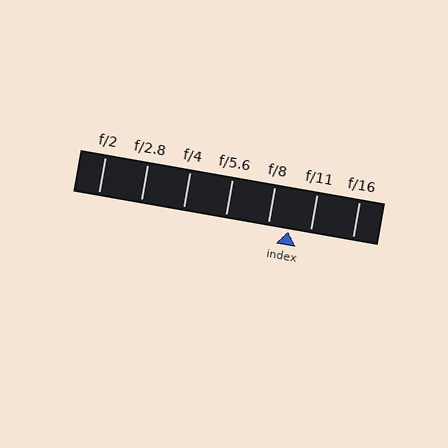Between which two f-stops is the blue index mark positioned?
The index mark is between f/8 and f/11.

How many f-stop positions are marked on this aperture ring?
There are 7 f-stop positions marked.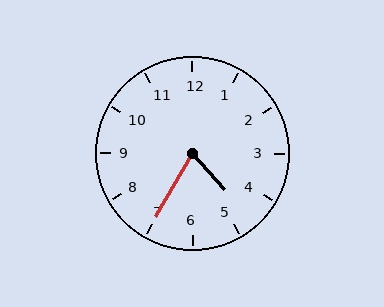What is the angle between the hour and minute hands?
Approximately 72 degrees.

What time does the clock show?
4:35.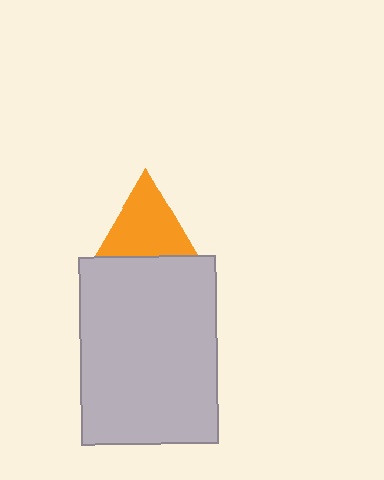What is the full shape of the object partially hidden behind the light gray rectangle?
The partially hidden object is an orange triangle.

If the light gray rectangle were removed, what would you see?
You would see the complete orange triangle.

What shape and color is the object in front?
The object in front is a light gray rectangle.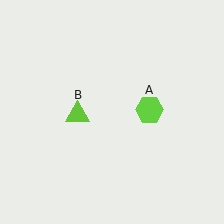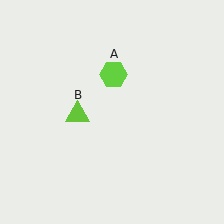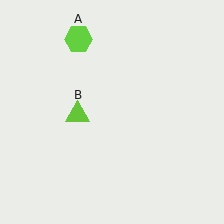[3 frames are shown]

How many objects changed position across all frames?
1 object changed position: lime hexagon (object A).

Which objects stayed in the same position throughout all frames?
Lime triangle (object B) remained stationary.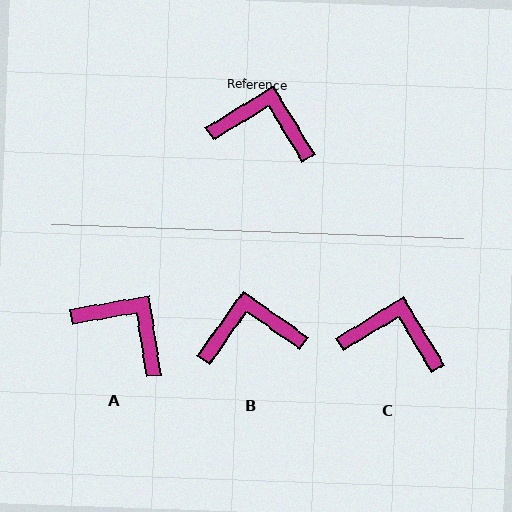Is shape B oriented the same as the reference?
No, it is off by about 23 degrees.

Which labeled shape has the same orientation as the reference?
C.